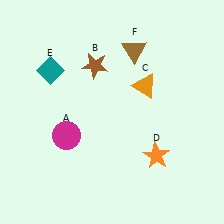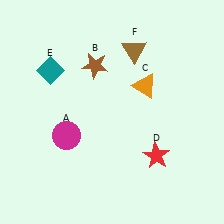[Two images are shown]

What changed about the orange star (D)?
In Image 1, D is orange. In Image 2, it changed to red.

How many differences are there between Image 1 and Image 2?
There is 1 difference between the two images.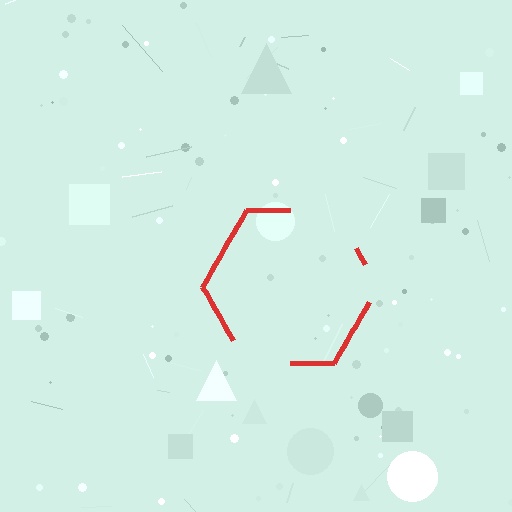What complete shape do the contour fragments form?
The contour fragments form a hexagon.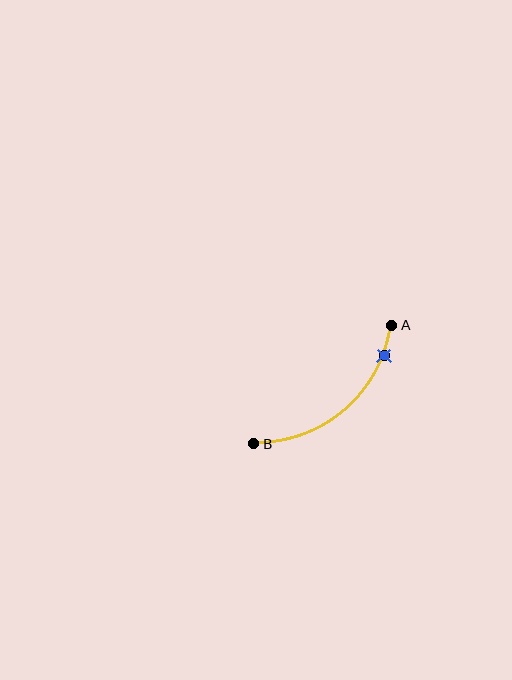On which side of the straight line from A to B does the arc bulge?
The arc bulges below and to the right of the straight line connecting A and B.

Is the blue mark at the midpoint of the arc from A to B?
No. The blue mark lies on the arc but is closer to endpoint A. The arc midpoint would be at the point on the curve equidistant along the arc from both A and B.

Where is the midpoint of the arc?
The arc midpoint is the point on the curve farthest from the straight line joining A and B. It sits below and to the right of that line.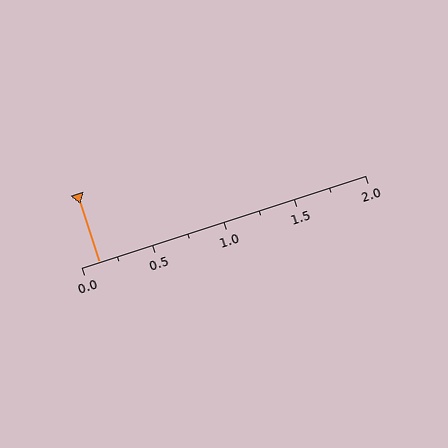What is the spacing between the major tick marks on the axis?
The major ticks are spaced 0.5 apart.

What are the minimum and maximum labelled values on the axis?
The axis runs from 0.0 to 2.0.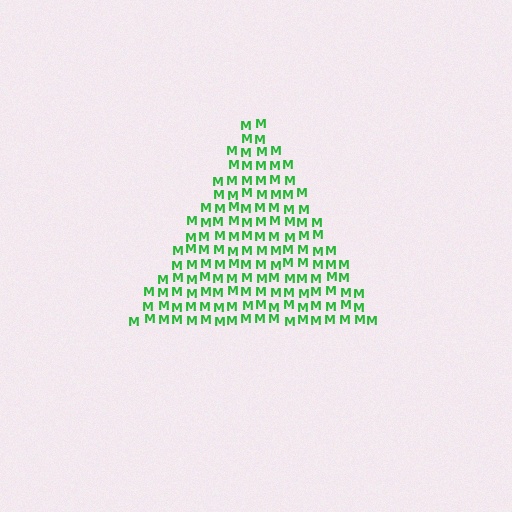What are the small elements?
The small elements are letter M's.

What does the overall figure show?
The overall figure shows a triangle.